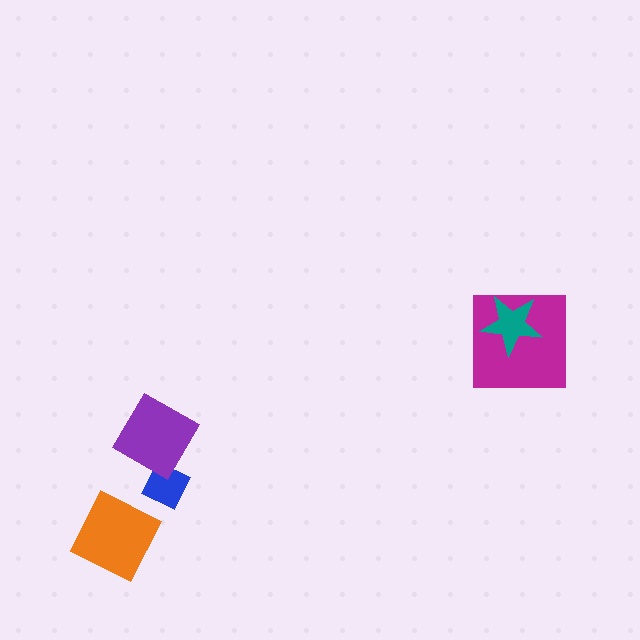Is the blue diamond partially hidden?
Yes, it is partially covered by another shape.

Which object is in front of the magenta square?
The teal star is in front of the magenta square.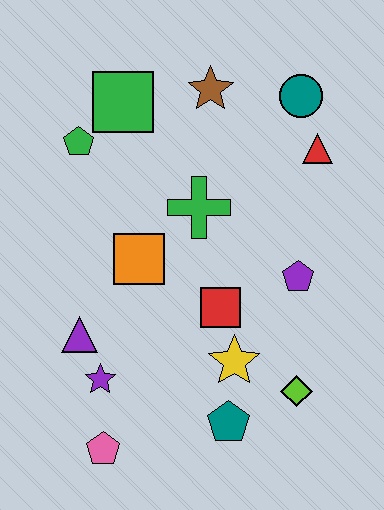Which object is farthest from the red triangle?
The pink pentagon is farthest from the red triangle.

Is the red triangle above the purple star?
Yes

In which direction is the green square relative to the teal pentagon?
The green square is above the teal pentagon.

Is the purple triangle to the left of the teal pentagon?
Yes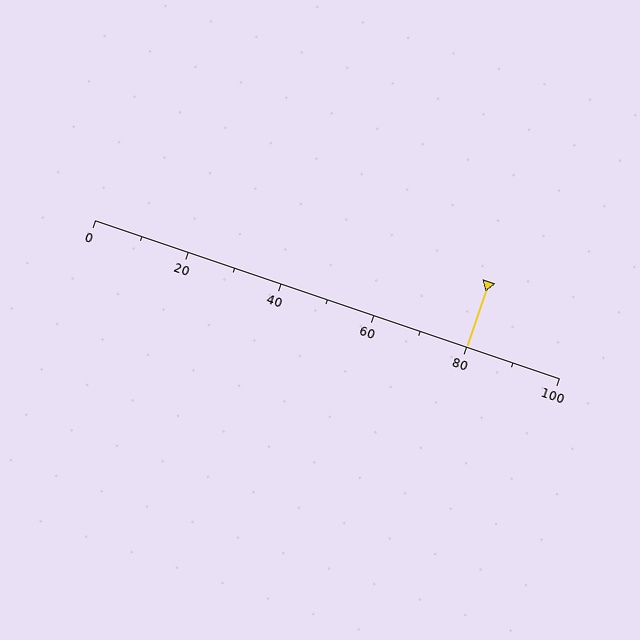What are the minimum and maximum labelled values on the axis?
The axis runs from 0 to 100.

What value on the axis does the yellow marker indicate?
The marker indicates approximately 80.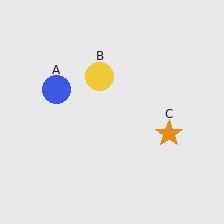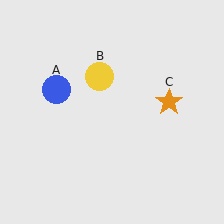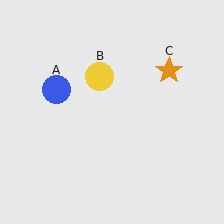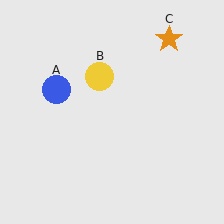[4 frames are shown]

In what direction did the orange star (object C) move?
The orange star (object C) moved up.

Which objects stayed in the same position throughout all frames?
Blue circle (object A) and yellow circle (object B) remained stationary.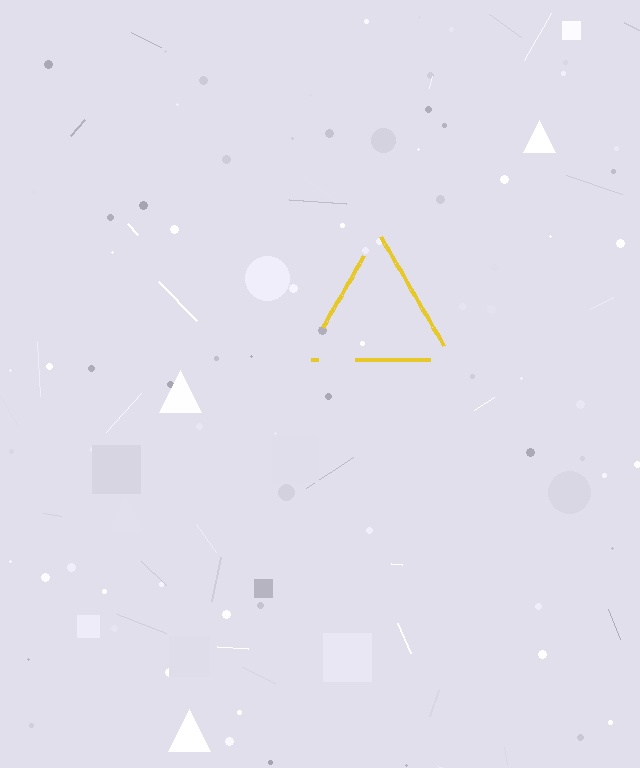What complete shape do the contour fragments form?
The contour fragments form a triangle.